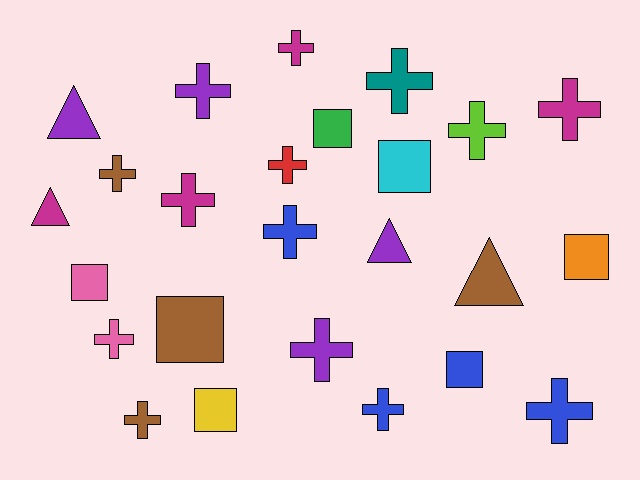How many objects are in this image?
There are 25 objects.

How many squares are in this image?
There are 7 squares.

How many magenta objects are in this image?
There are 4 magenta objects.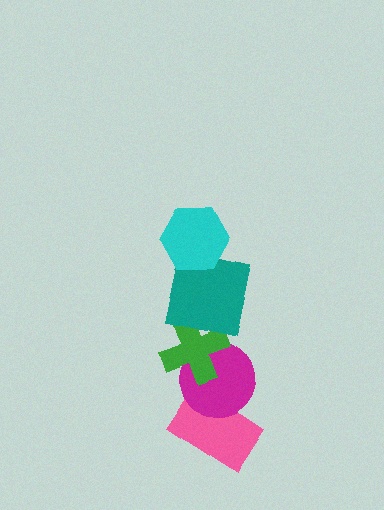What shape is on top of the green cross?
The teal square is on top of the green cross.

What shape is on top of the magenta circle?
The green cross is on top of the magenta circle.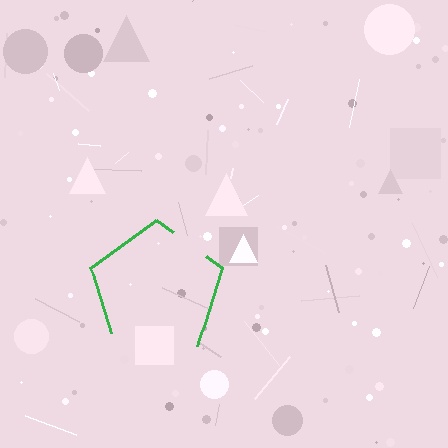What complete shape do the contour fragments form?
The contour fragments form a pentagon.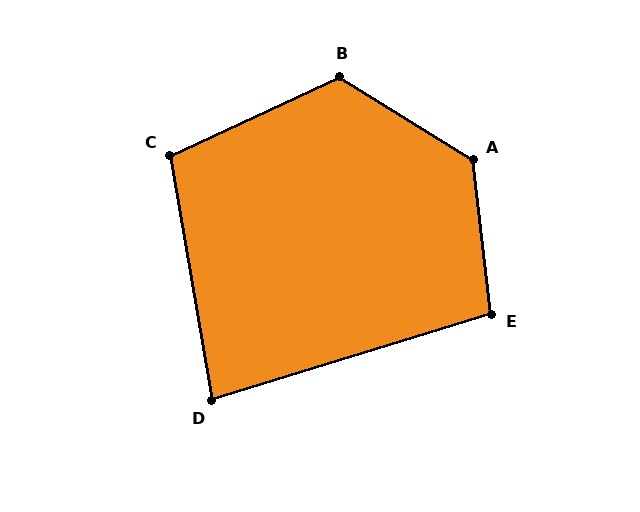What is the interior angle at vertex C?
Approximately 105 degrees (obtuse).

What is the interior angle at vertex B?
Approximately 123 degrees (obtuse).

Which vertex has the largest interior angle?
A, at approximately 129 degrees.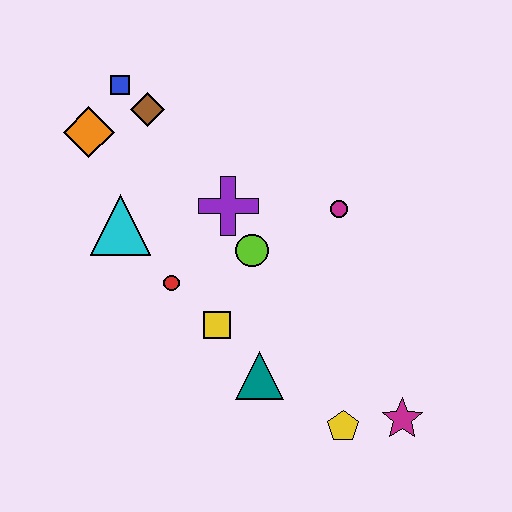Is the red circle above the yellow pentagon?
Yes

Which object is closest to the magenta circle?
The lime circle is closest to the magenta circle.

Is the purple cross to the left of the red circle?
No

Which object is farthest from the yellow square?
The blue square is farthest from the yellow square.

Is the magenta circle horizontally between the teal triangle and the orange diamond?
No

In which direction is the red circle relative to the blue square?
The red circle is below the blue square.